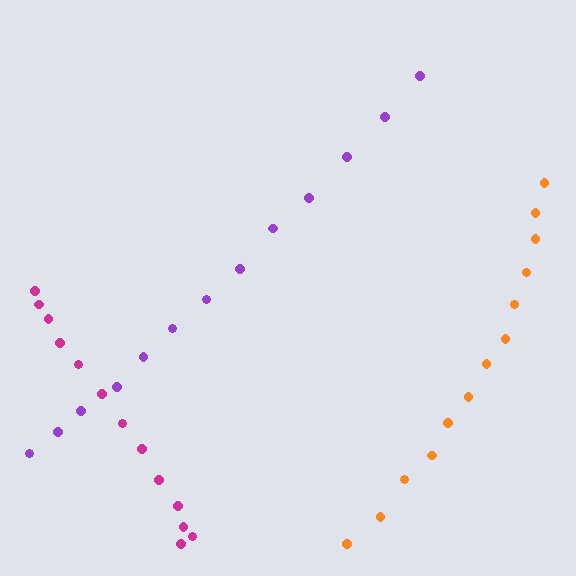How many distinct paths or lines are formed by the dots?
There are 3 distinct paths.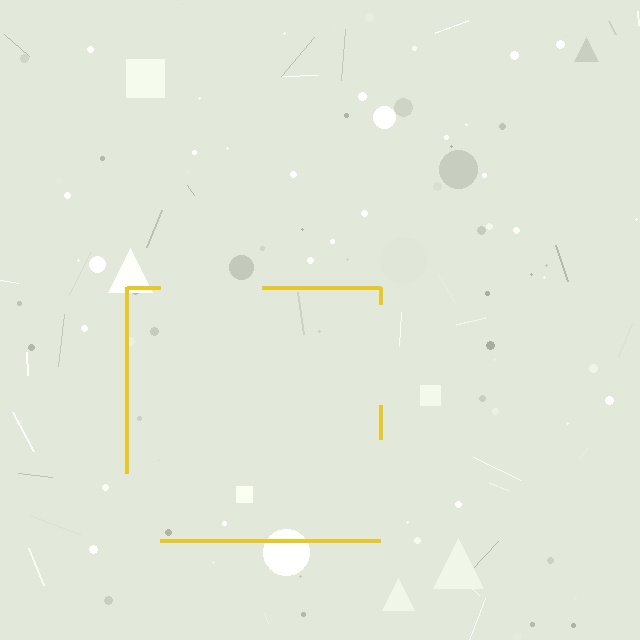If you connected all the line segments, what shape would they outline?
They would outline a square.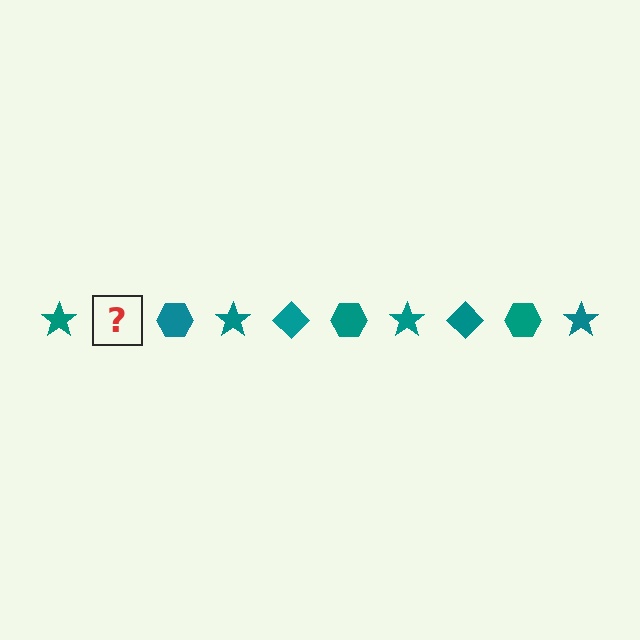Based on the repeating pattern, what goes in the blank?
The blank should be a teal diamond.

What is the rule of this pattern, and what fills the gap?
The rule is that the pattern cycles through star, diamond, hexagon shapes in teal. The gap should be filled with a teal diamond.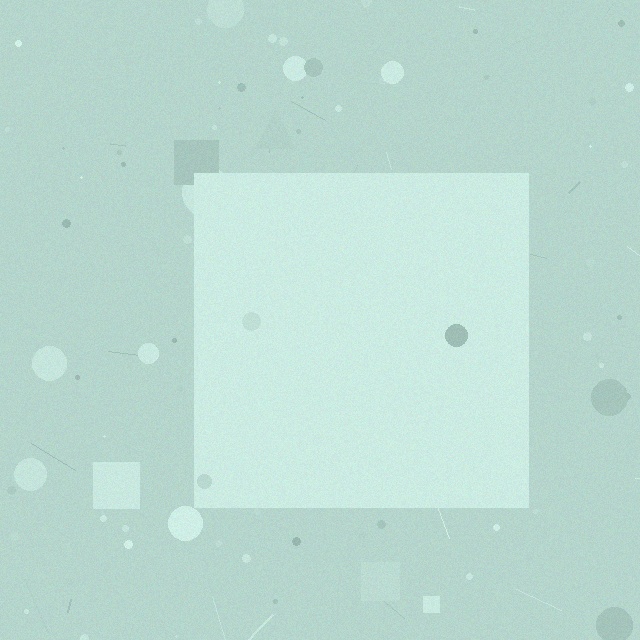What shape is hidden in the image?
A square is hidden in the image.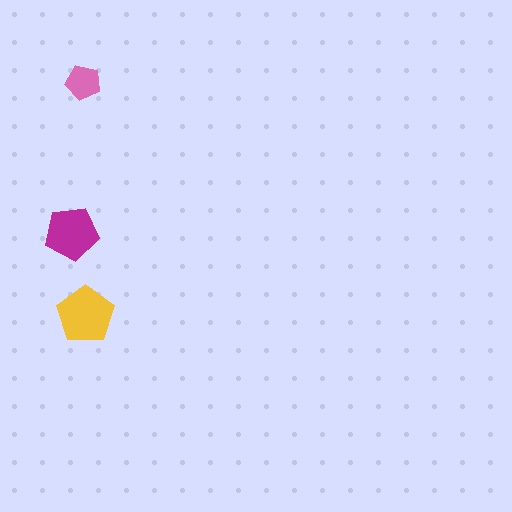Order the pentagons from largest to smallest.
the yellow one, the magenta one, the pink one.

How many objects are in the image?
There are 3 objects in the image.